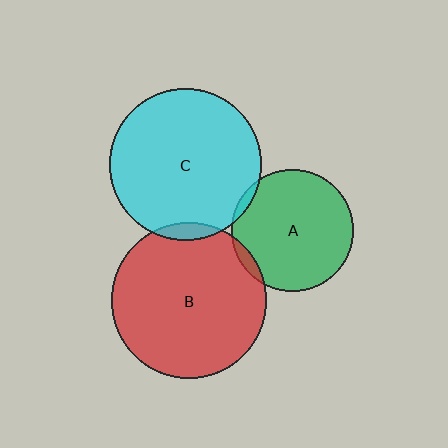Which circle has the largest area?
Circle B (red).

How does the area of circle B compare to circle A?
Approximately 1.6 times.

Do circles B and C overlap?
Yes.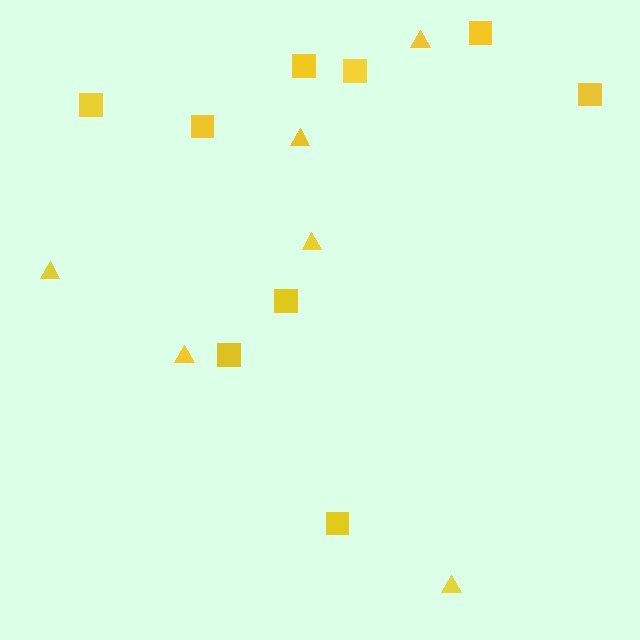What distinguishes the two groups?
There are 2 groups: one group of squares (9) and one group of triangles (6).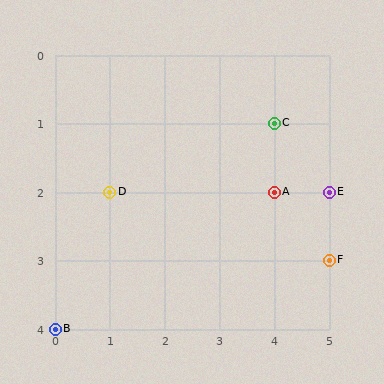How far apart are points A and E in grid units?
Points A and E are 1 column apart.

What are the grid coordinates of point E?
Point E is at grid coordinates (5, 2).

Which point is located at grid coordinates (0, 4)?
Point B is at (0, 4).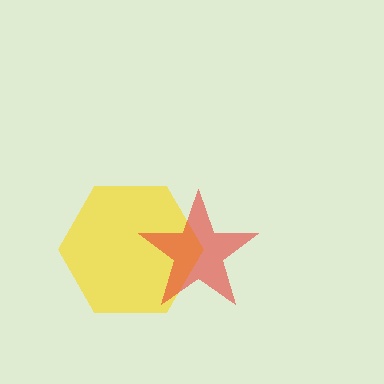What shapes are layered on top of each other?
The layered shapes are: a yellow hexagon, a red star.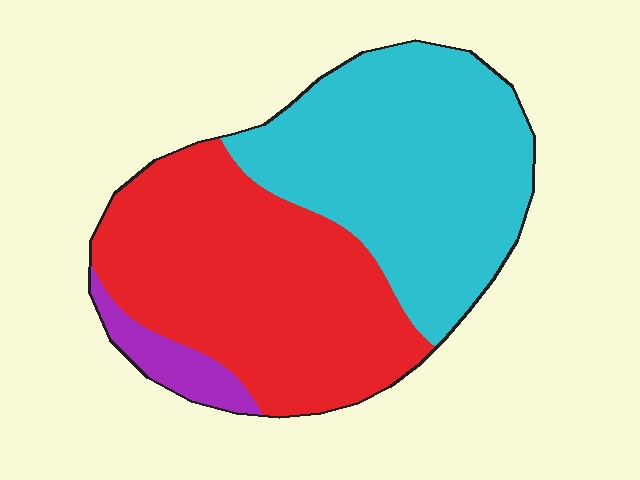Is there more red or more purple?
Red.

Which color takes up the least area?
Purple, at roughly 5%.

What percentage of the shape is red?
Red takes up about one half (1/2) of the shape.